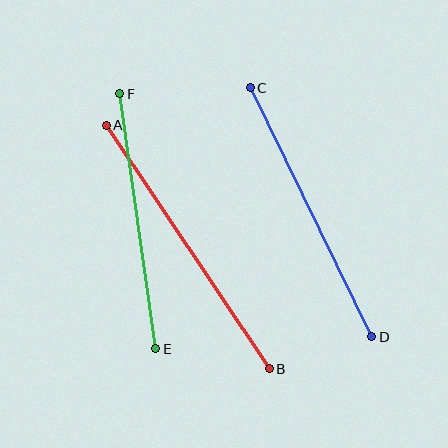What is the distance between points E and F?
The distance is approximately 258 pixels.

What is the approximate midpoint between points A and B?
The midpoint is at approximately (188, 247) pixels.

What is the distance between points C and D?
The distance is approximately 277 pixels.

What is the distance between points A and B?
The distance is approximately 293 pixels.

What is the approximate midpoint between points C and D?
The midpoint is at approximately (311, 212) pixels.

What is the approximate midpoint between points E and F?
The midpoint is at approximately (138, 221) pixels.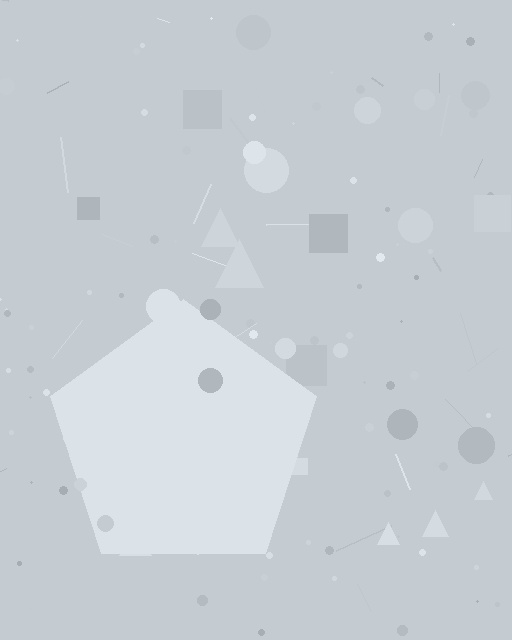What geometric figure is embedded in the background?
A pentagon is embedded in the background.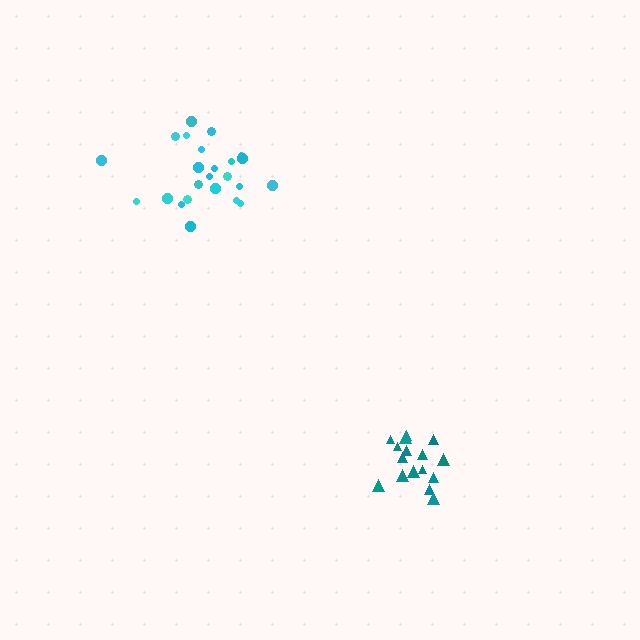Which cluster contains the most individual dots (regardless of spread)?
Cyan (24).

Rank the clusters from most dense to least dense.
teal, cyan.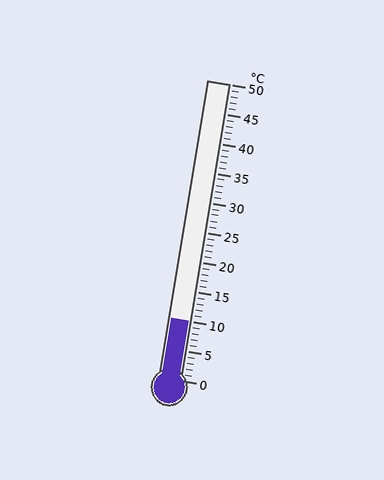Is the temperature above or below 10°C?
The temperature is at 10°C.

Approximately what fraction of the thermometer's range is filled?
The thermometer is filled to approximately 20% of its range.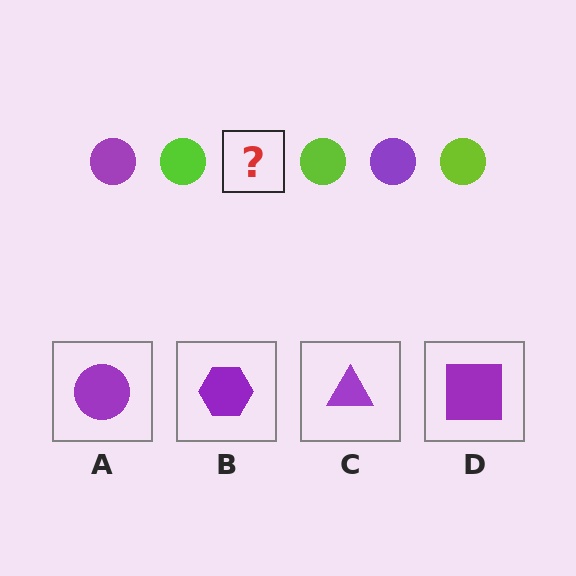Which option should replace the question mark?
Option A.